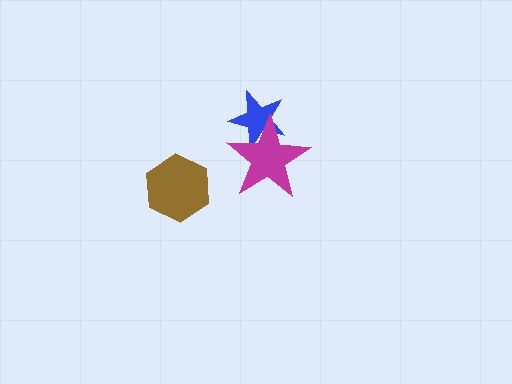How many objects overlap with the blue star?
1 object overlaps with the blue star.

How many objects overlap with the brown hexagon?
0 objects overlap with the brown hexagon.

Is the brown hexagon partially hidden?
No, no other shape covers it.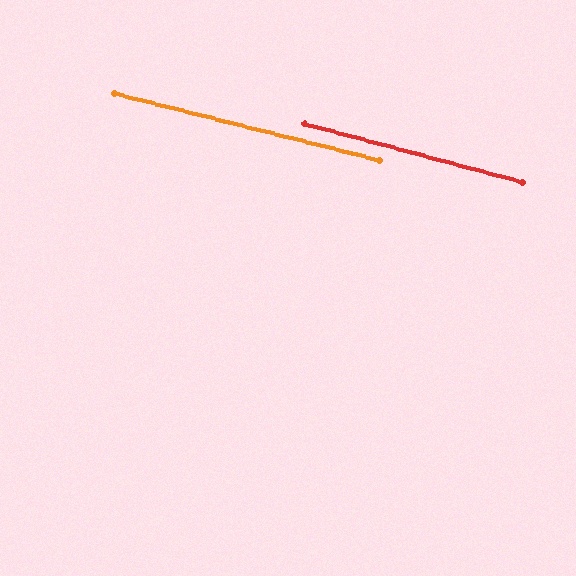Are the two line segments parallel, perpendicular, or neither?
Parallel — their directions differ by only 1.0°.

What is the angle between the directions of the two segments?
Approximately 1 degree.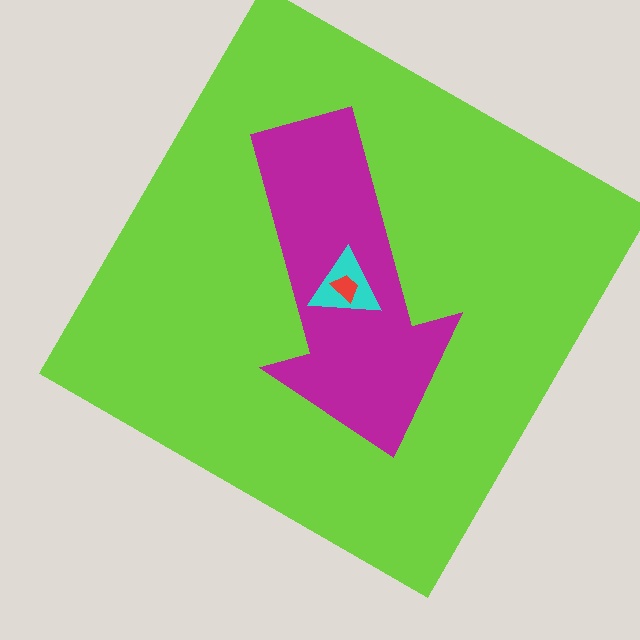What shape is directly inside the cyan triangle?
The red trapezoid.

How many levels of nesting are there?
4.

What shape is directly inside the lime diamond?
The magenta arrow.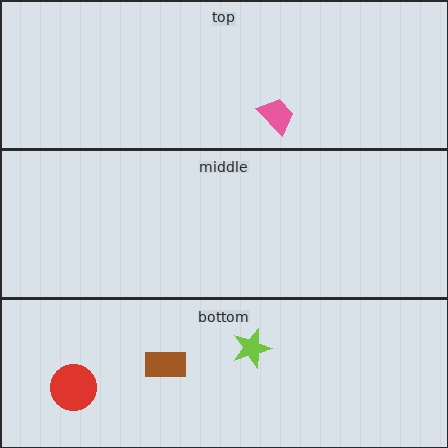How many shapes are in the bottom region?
3.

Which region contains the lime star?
The bottom region.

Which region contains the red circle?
The bottom region.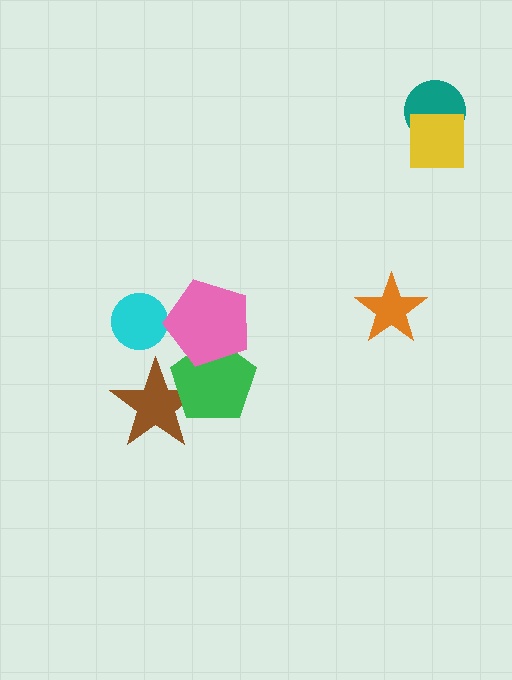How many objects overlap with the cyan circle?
0 objects overlap with the cyan circle.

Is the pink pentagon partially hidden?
No, no other shape covers it.